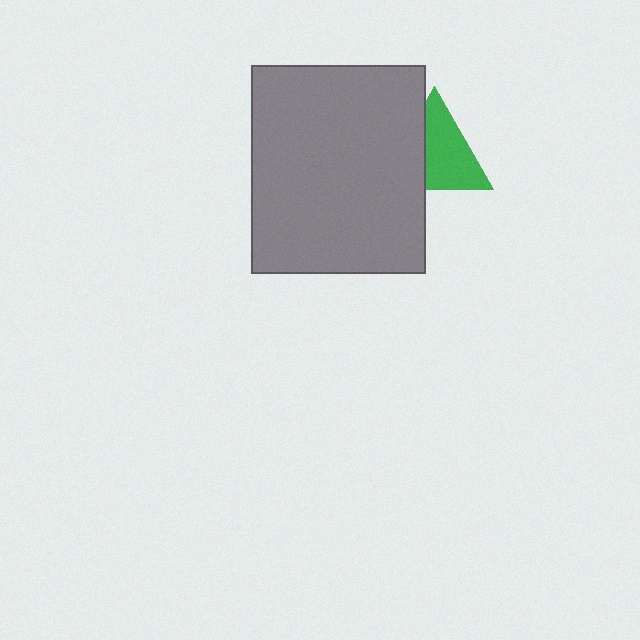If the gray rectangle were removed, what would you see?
You would see the complete green triangle.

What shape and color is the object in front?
The object in front is a gray rectangle.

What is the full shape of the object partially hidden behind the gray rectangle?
The partially hidden object is a green triangle.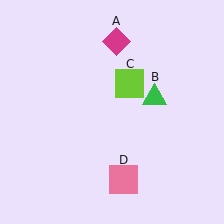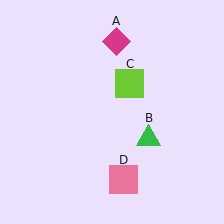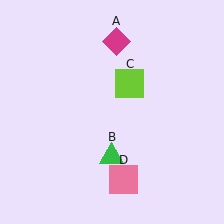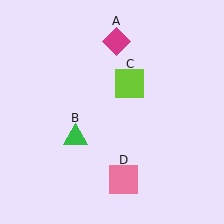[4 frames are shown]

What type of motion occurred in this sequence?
The green triangle (object B) rotated clockwise around the center of the scene.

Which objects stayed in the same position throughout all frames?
Magenta diamond (object A) and lime square (object C) and pink square (object D) remained stationary.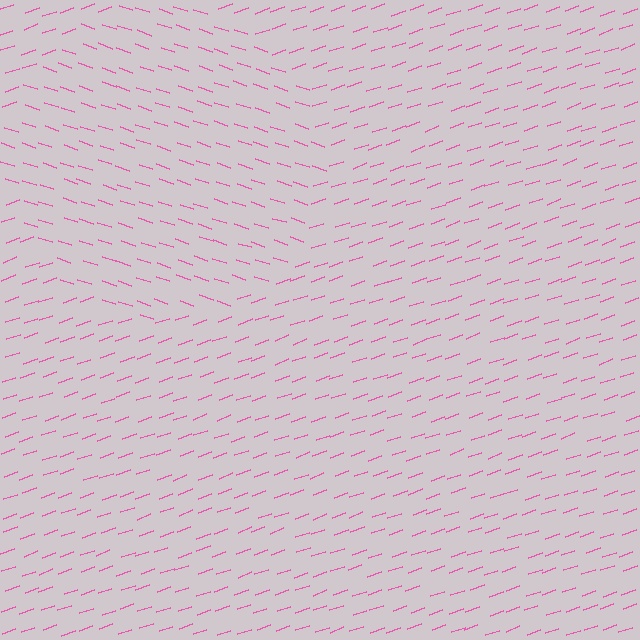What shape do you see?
I see a circle.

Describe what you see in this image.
The image is filled with small pink line segments. A circle region in the image has lines oriented differently from the surrounding lines, creating a visible texture boundary.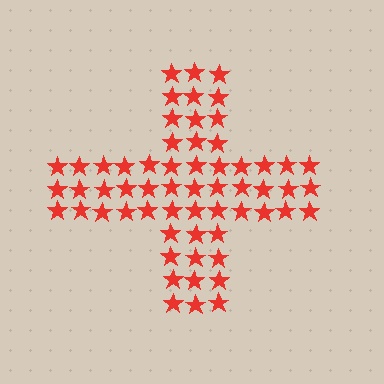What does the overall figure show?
The overall figure shows a cross.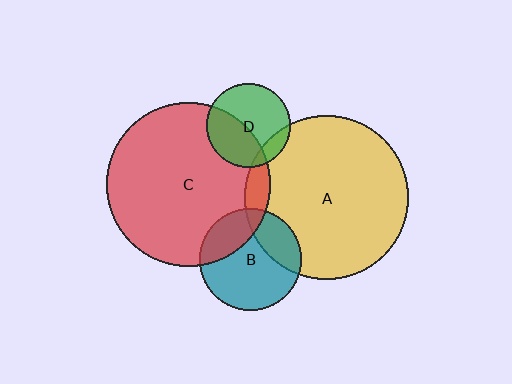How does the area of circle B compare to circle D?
Approximately 1.5 times.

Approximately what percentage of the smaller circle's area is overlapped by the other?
Approximately 5%.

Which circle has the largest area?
Circle A (yellow).